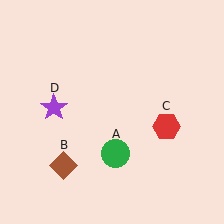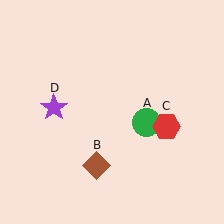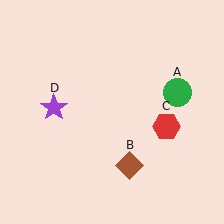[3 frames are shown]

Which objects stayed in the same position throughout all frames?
Red hexagon (object C) and purple star (object D) remained stationary.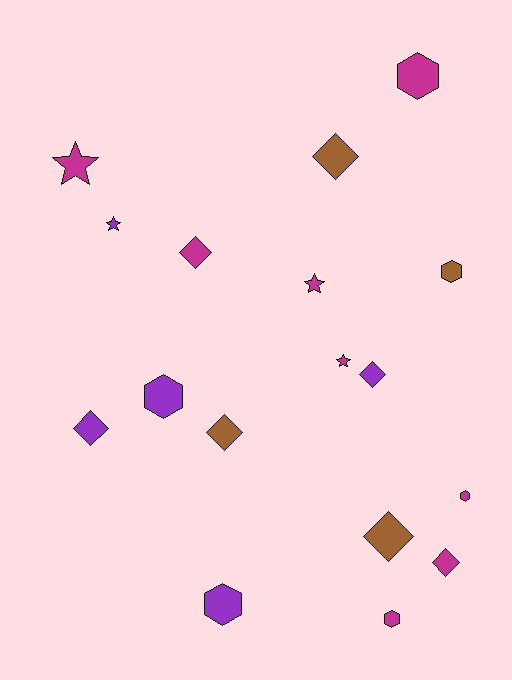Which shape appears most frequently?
Diamond, with 7 objects.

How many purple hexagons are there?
There are 2 purple hexagons.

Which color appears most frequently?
Magenta, with 8 objects.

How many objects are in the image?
There are 17 objects.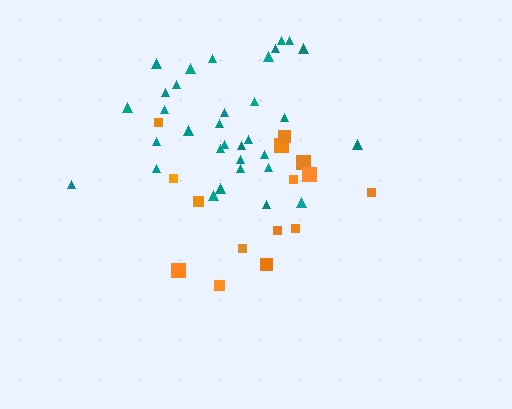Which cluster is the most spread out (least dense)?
Orange.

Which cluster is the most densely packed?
Teal.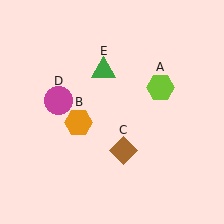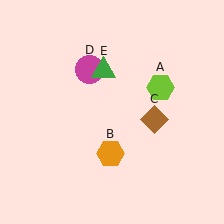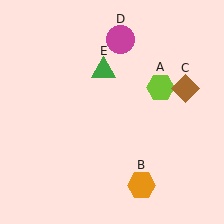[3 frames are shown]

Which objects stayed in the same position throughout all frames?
Lime hexagon (object A) and green triangle (object E) remained stationary.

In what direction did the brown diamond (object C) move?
The brown diamond (object C) moved up and to the right.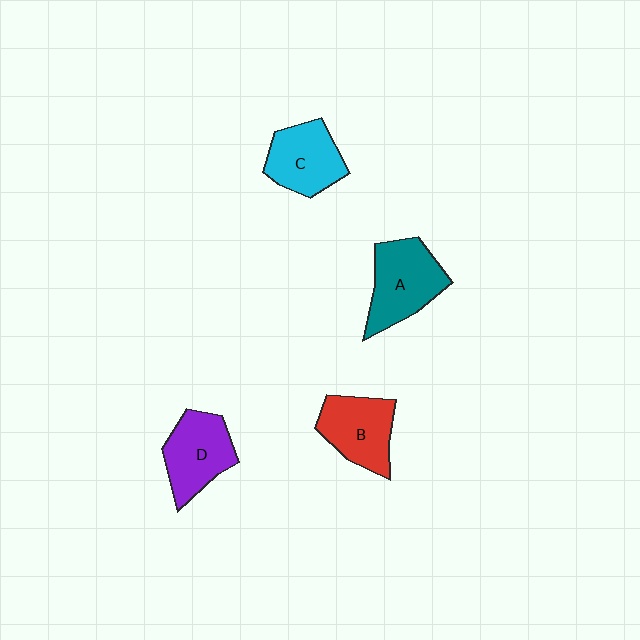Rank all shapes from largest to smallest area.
From largest to smallest: A (teal), D (purple), B (red), C (cyan).